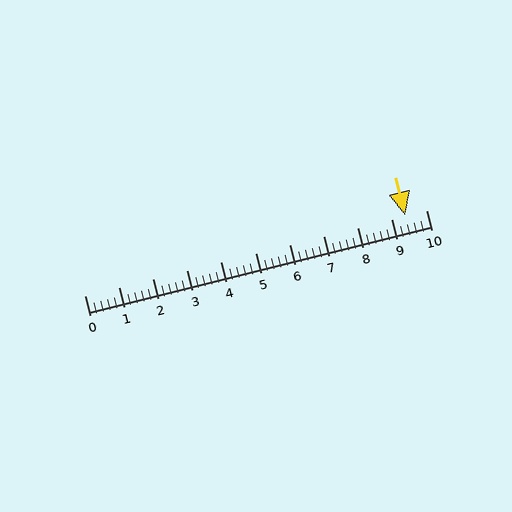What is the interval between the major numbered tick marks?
The major tick marks are spaced 1 units apart.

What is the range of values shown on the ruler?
The ruler shows values from 0 to 10.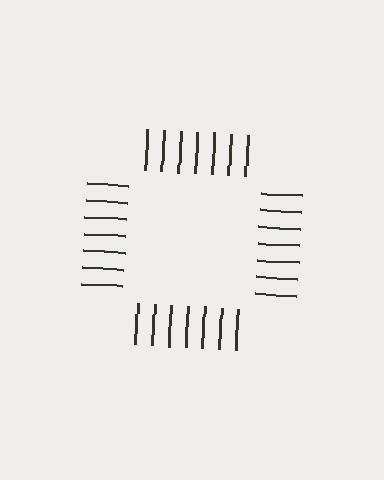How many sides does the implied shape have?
4 sides — the line-ends trace a square.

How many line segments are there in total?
28 — 7 along each of the 4 edges.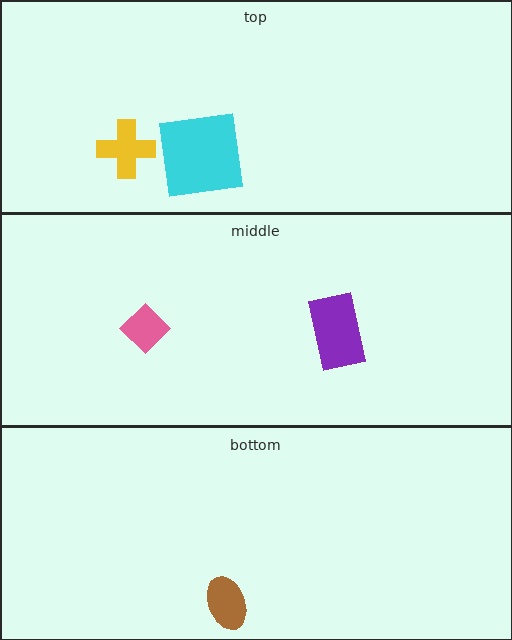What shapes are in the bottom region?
The brown ellipse.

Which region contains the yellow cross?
The top region.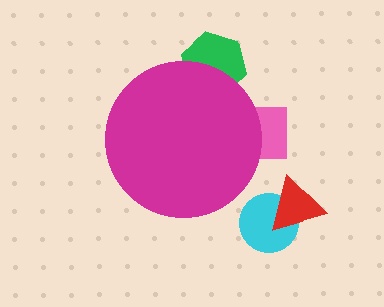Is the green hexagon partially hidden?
Yes, the green hexagon is partially hidden behind the magenta circle.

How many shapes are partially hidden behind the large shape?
2 shapes are partially hidden.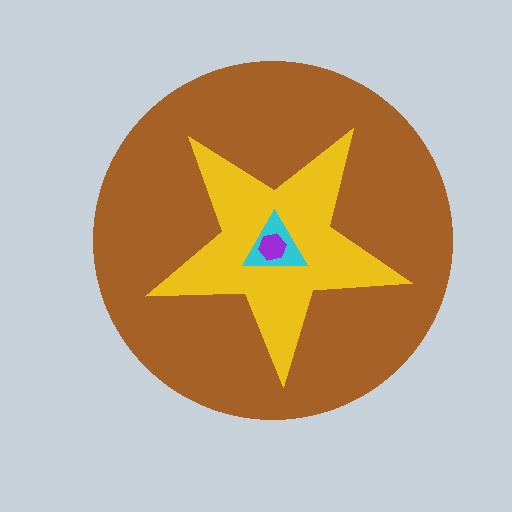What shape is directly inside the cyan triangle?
The purple hexagon.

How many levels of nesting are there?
4.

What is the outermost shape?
The brown circle.